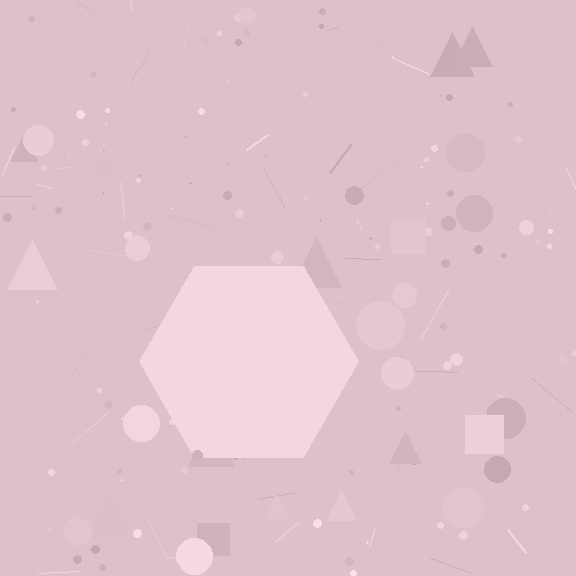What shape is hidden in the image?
A hexagon is hidden in the image.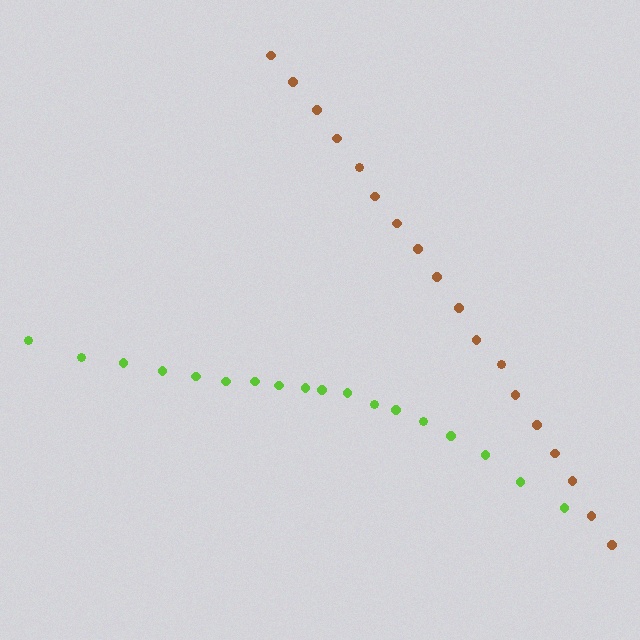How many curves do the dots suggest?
There are 2 distinct paths.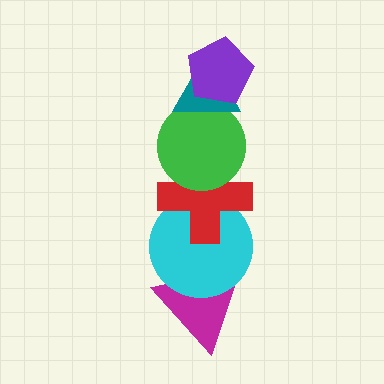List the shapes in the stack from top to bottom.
From top to bottom: the purple pentagon, the teal triangle, the green circle, the red cross, the cyan circle, the magenta triangle.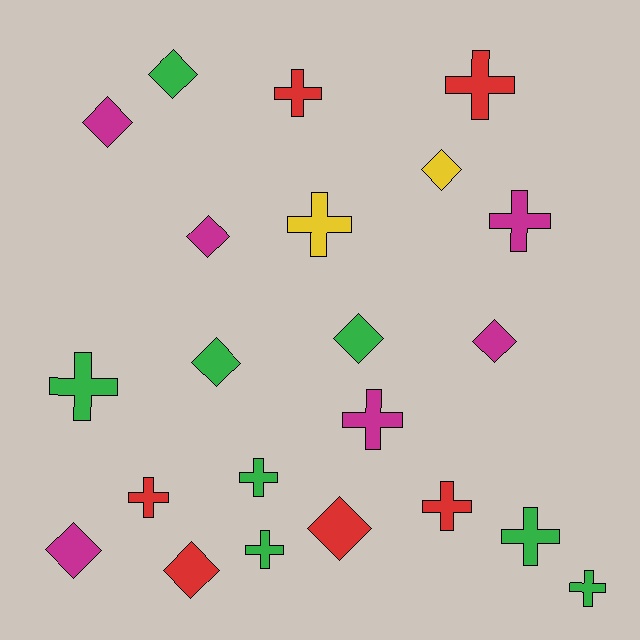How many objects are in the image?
There are 22 objects.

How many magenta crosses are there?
There are 2 magenta crosses.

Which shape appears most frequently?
Cross, with 12 objects.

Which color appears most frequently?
Green, with 8 objects.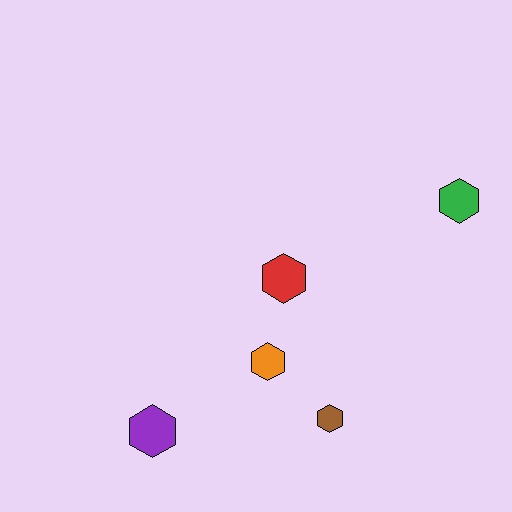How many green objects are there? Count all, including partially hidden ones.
There is 1 green object.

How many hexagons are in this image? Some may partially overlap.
There are 5 hexagons.